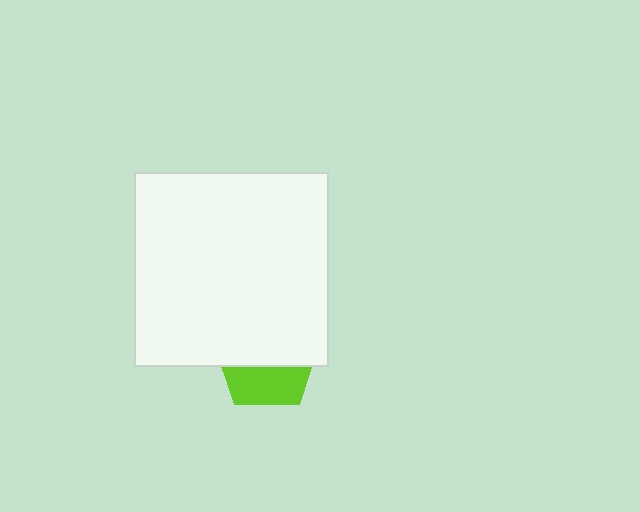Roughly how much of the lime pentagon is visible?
A small part of it is visible (roughly 39%).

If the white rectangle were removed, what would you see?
You would see the complete lime pentagon.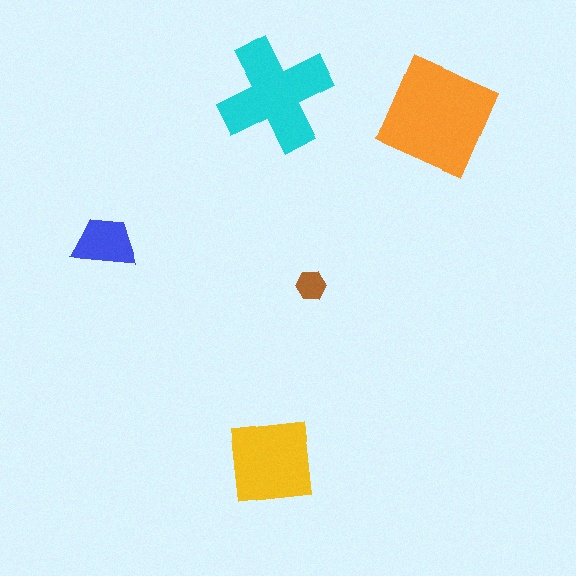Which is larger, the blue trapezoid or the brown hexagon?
The blue trapezoid.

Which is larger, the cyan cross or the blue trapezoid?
The cyan cross.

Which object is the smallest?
The brown hexagon.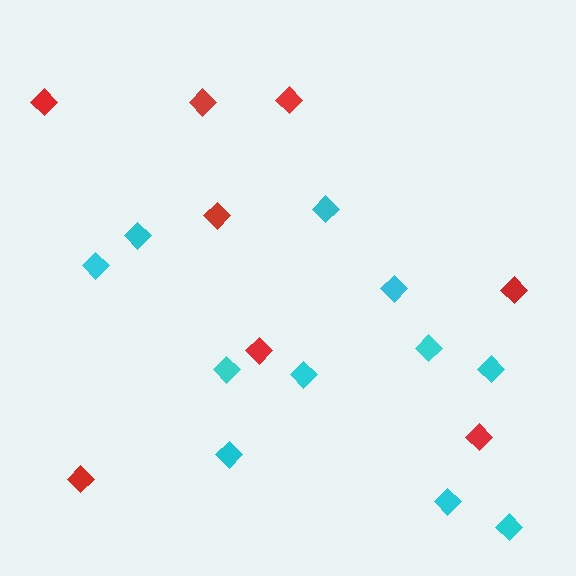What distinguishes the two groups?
There are 2 groups: one group of red diamonds (8) and one group of cyan diamonds (11).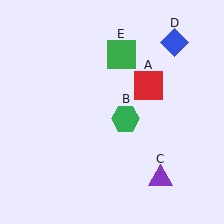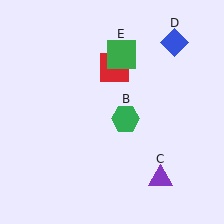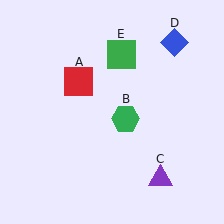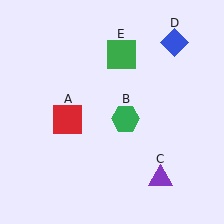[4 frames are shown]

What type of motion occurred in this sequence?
The red square (object A) rotated counterclockwise around the center of the scene.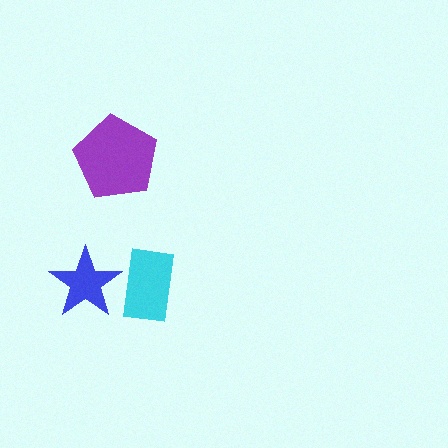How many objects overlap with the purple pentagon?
0 objects overlap with the purple pentagon.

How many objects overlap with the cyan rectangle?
1 object overlaps with the cyan rectangle.